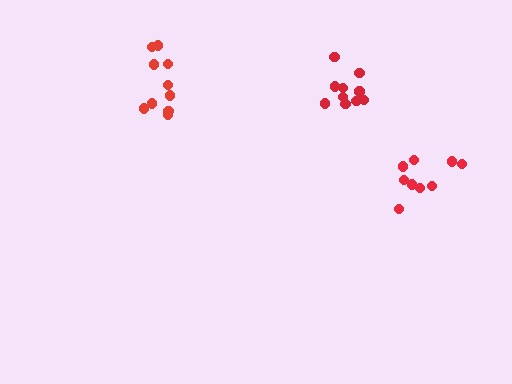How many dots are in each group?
Group 1: 9 dots, Group 2: 10 dots, Group 3: 10 dots (29 total).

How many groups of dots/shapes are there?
There are 3 groups.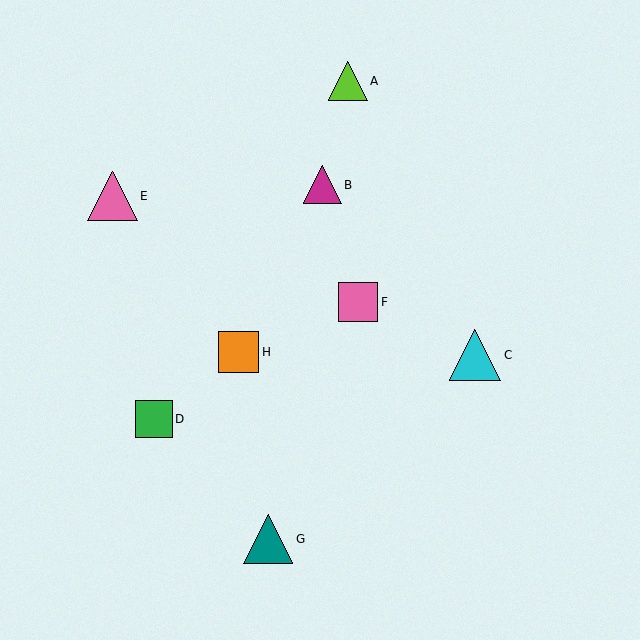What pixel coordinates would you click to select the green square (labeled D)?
Click at (154, 419) to select the green square D.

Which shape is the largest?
The cyan triangle (labeled C) is the largest.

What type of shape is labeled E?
Shape E is a pink triangle.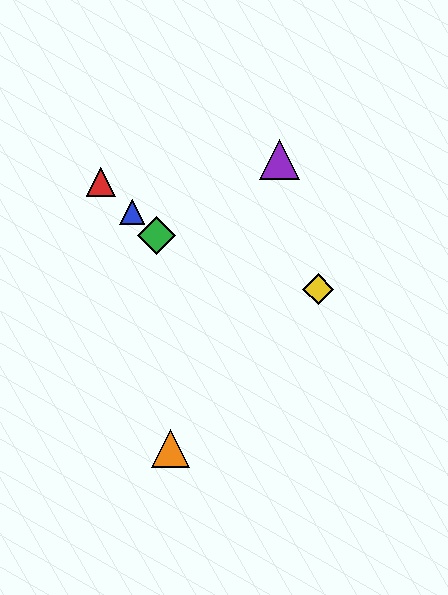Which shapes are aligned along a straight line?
The red triangle, the blue triangle, the green diamond are aligned along a straight line.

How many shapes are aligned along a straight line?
3 shapes (the red triangle, the blue triangle, the green diamond) are aligned along a straight line.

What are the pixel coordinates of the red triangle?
The red triangle is at (101, 182).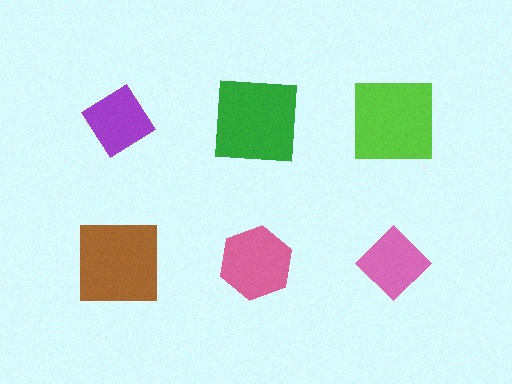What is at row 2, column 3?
A pink diamond.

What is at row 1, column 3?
A lime square.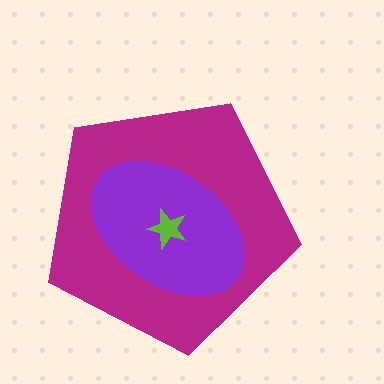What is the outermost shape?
The magenta pentagon.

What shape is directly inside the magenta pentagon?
The purple ellipse.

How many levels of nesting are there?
3.